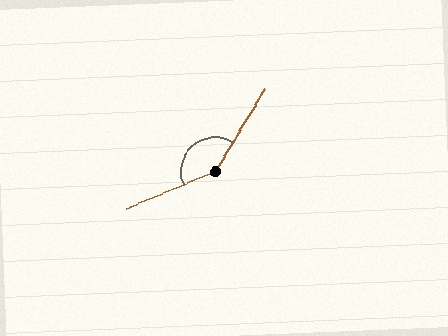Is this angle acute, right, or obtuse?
It is obtuse.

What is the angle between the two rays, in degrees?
Approximately 144 degrees.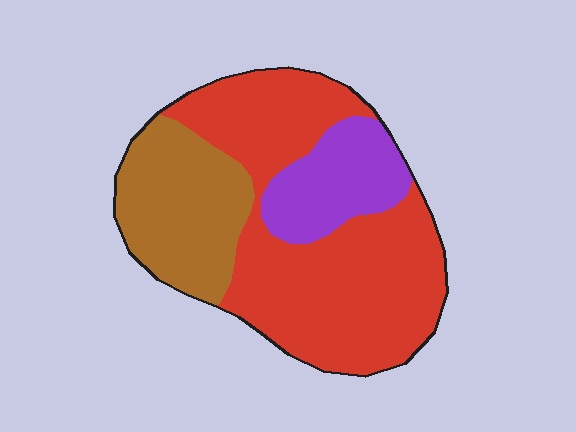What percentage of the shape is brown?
Brown takes up about one quarter (1/4) of the shape.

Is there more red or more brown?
Red.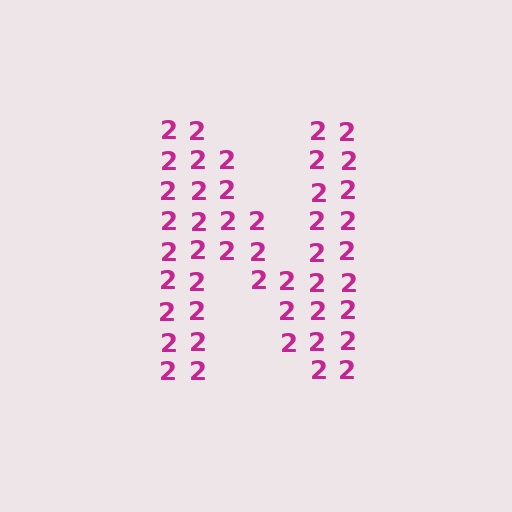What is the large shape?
The large shape is the letter N.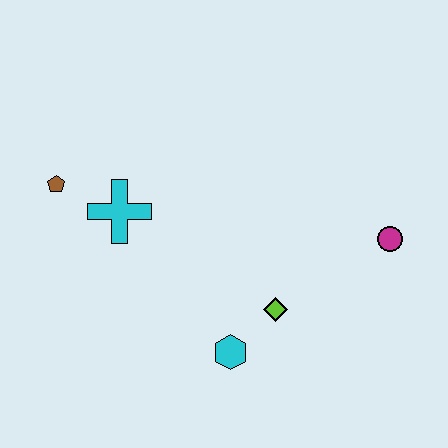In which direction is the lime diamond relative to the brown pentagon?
The lime diamond is to the right of the brown pentagon.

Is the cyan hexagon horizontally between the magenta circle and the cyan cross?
Yes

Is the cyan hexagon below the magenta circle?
Yes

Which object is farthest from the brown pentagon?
The magenta circle is farthest from the brown pentagon.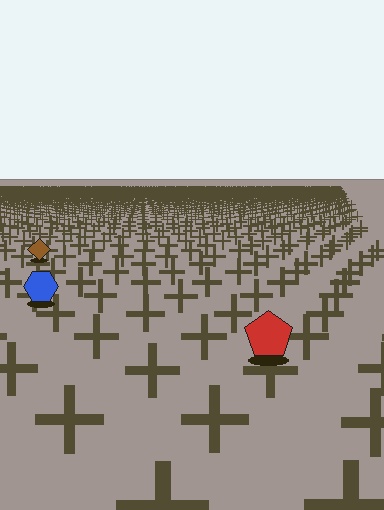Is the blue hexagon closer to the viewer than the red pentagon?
No. The red pentagon is closer — you can tell from the texture gradient: the ground texture is coarser near it.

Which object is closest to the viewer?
The red pentagon is closest. The texture marks near it are larger and more spread out.